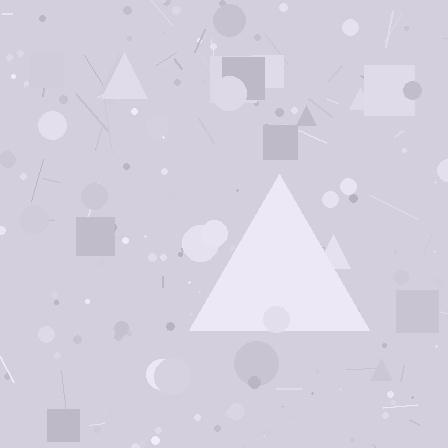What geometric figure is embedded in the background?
A triangle is embedded in the background.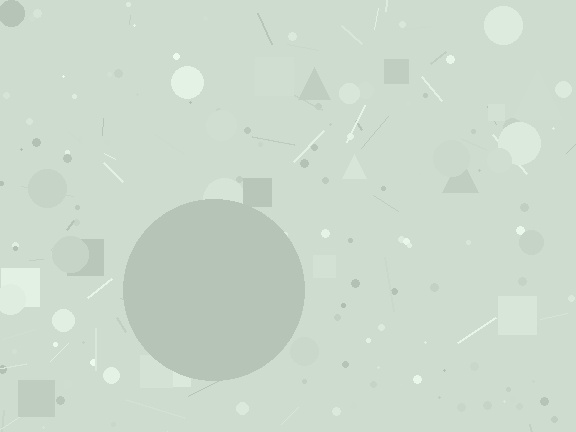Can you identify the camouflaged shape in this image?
The camouflaged shape is a circle.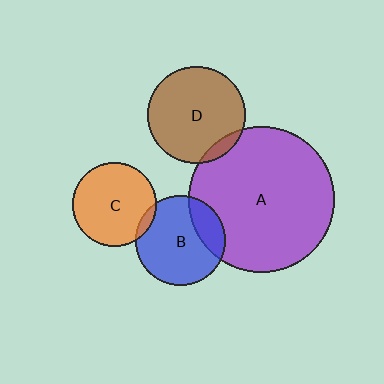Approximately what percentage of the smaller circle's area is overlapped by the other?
Approximately 20%.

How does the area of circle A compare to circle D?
Approximately 2.2 times.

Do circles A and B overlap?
Yes.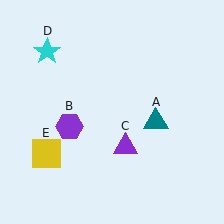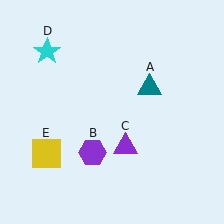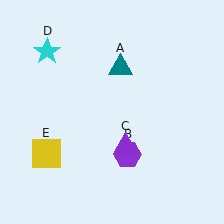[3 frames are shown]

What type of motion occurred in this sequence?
The teal triangle (object A), purple hexagon (object B) rotated counterclockwise around the center of the scene.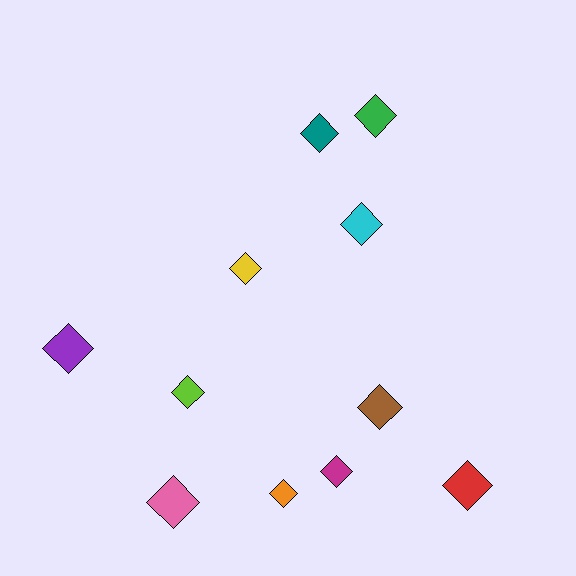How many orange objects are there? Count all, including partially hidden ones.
There is 1 orange object.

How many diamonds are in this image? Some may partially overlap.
There are 11 diamonds.